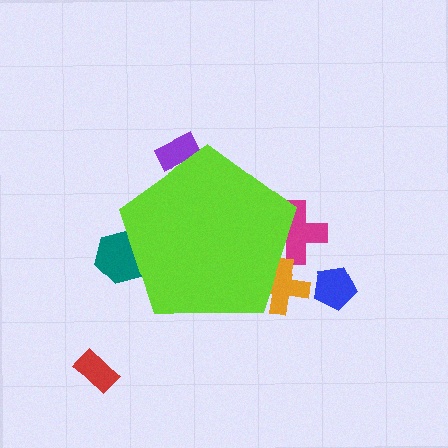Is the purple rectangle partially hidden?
Yes, the purple rectangle is partially hidden behind the lime pentagon.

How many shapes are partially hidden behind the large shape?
4 shapes are partially hidden.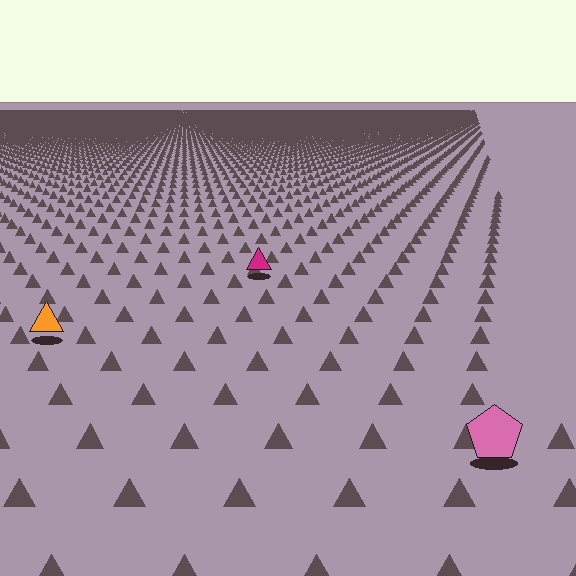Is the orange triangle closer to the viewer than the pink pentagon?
No. The pink pentagon is closer — you can tell from the texture gradient: the ground texture is coarser near it.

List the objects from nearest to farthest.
From nearest to farthest: the pink pentagon, the orange triangle, the magenta triangle.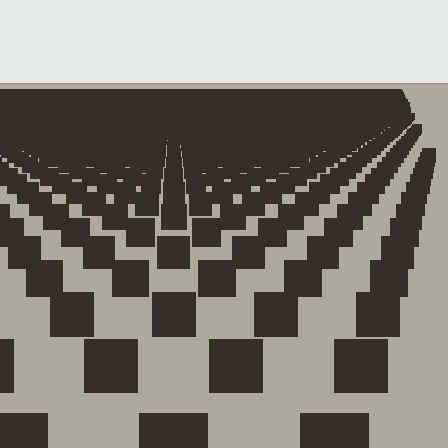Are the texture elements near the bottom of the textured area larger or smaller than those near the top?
Larger. Near the bottom, elements are closer to the viewer and appear at a bigger on-screen size.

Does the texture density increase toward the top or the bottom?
Density increases toward the top.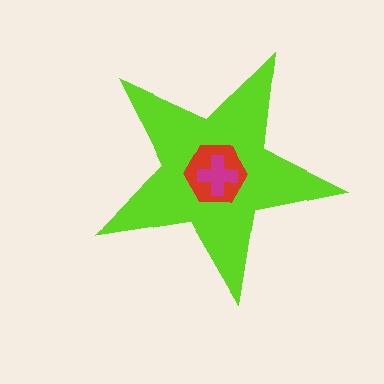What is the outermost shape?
The lime star.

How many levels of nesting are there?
3.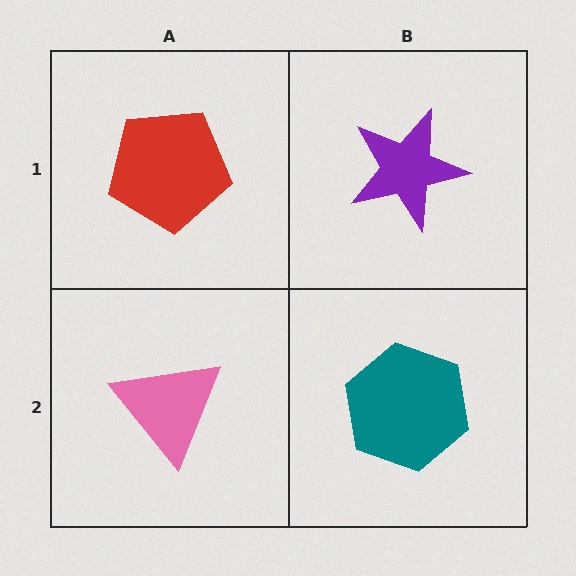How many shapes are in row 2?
2 shapes.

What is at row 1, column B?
A purple star.